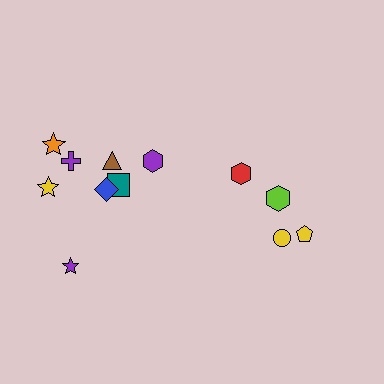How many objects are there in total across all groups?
There are 12 objects.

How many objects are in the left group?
There are 8 objects.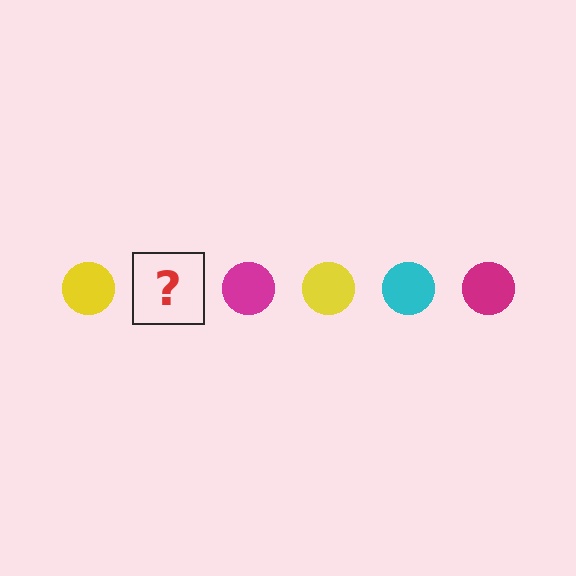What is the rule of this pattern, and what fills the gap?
The rule is that the pattern cycles through yellow, cyan, magenta circles. The gap should be filled with a cyan circle.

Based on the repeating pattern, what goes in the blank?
The blank should be a cyan circle.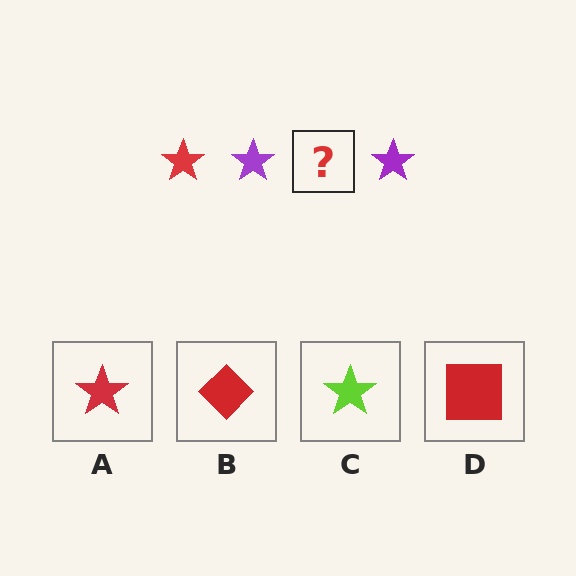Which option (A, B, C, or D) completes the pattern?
A.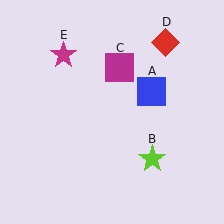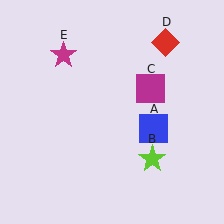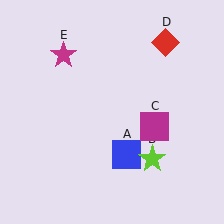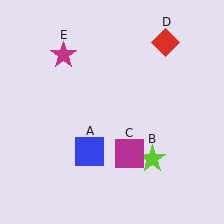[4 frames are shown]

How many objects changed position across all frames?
2 objects changed position: blue square (object A), magenta square (object C).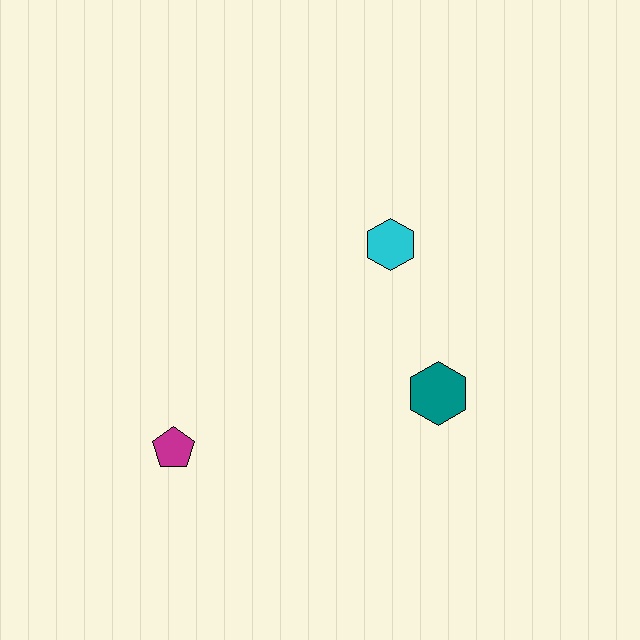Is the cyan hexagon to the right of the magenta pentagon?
Yes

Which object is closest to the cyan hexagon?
The teal hexagon is closest to the cyan hexagon.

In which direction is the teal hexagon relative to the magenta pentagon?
The teal hexagon is to the right of the magenta pentagon.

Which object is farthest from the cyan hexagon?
The magenta pentagon is farthest from the cyan hexagon.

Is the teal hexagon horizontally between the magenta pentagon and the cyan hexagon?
No